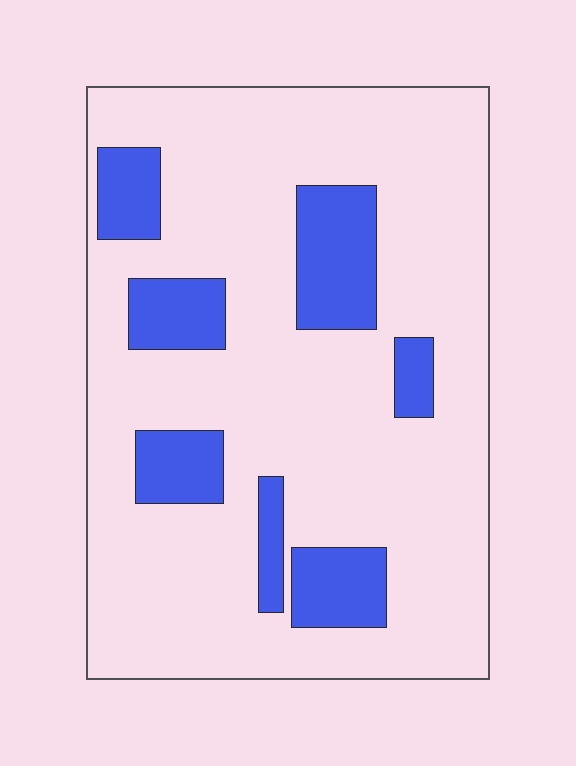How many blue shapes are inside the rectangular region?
7.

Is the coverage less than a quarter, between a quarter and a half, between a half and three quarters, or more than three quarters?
Less than a quarter.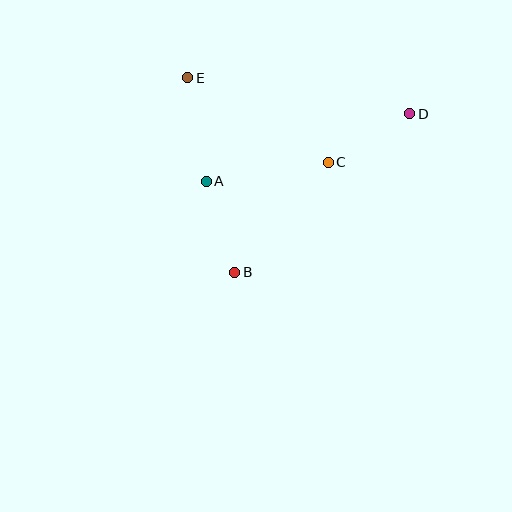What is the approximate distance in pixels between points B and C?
The distance between B and C is approximately 145 pixels.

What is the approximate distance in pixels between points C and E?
The distance between C and E is approximately 164 pixels.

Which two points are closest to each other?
Points C and D are closest to each other.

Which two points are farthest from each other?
Points B and D are farthest from each other.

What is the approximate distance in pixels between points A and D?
The distance between A and D is approximately 214 pixels.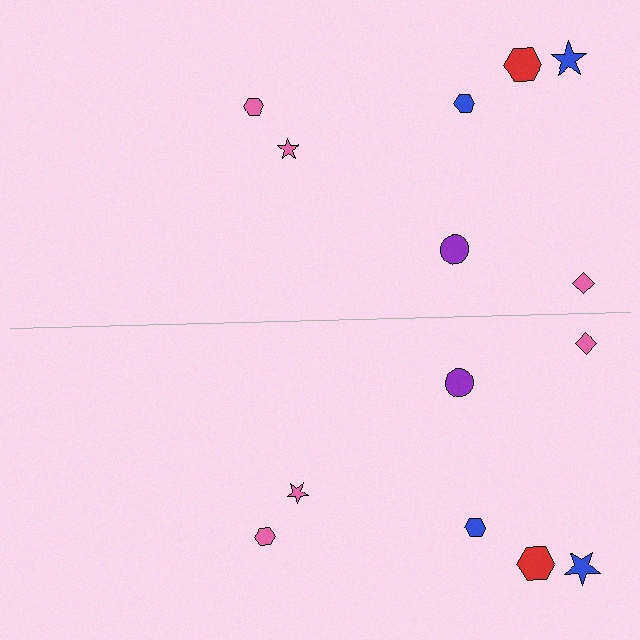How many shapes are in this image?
There are 14 shapes in this image.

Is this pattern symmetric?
Yes, this pattern has bilateral (reflection) symmetry.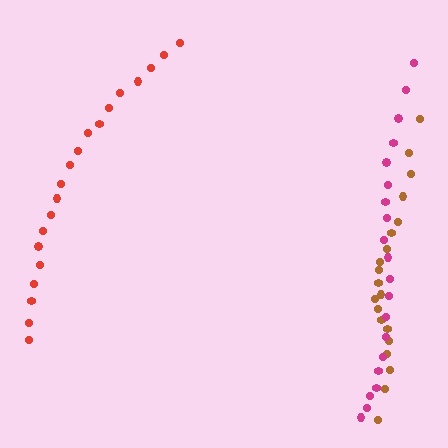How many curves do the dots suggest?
There are 3 distinct paths.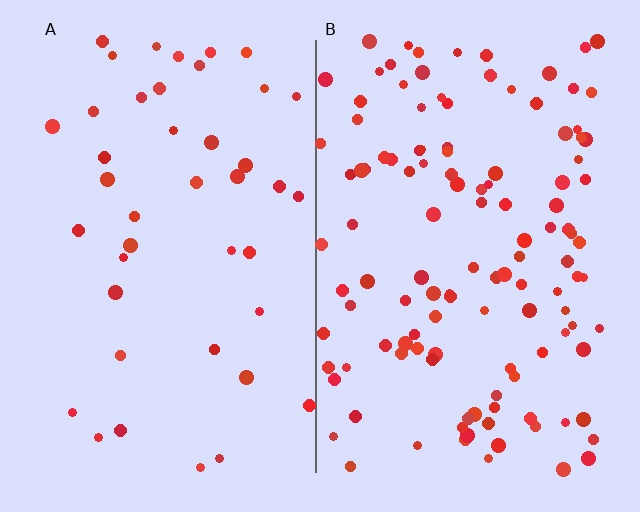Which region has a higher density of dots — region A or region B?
B (the right).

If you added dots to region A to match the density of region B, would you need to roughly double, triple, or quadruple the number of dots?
Approximately triple.